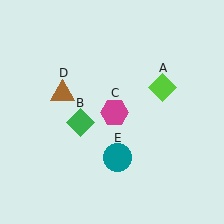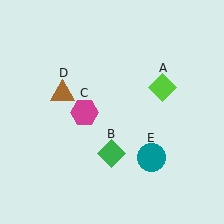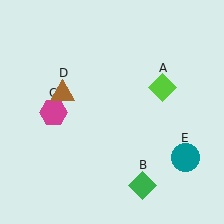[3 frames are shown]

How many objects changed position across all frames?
3 objects changed position: green diamond (object B), magenta hexagon (object C), teal circle (object E).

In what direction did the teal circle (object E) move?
The teal circle (object E) moved right.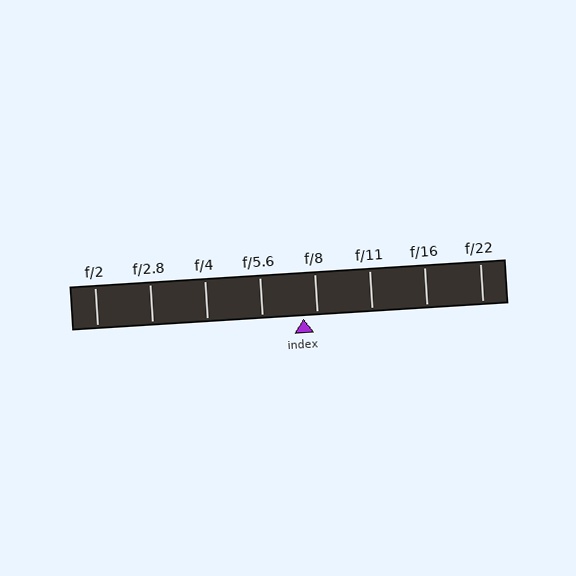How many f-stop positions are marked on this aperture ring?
There are 8 f-stop positions marked.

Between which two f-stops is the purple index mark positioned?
The index mark is between f/5.6 and f/8.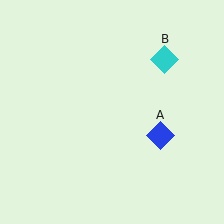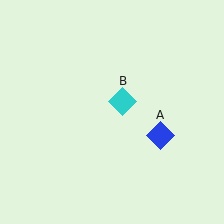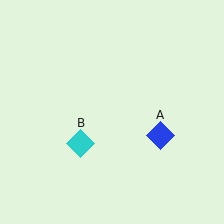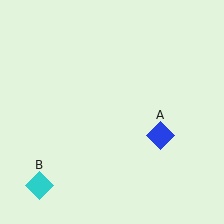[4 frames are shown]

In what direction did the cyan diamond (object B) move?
The cyan diamond (object B) moved down and to the left.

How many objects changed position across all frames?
1 object changed position: cyan diamond (object B).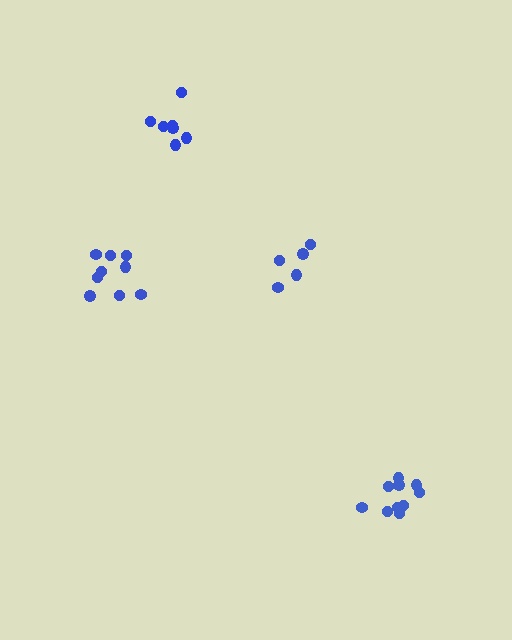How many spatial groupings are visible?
There are 4 spatial groupings.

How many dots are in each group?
Group 1: 5 dots, Group 2: 7 dots, Group 3: 10 dots, Group 4: 9 dots (31 total).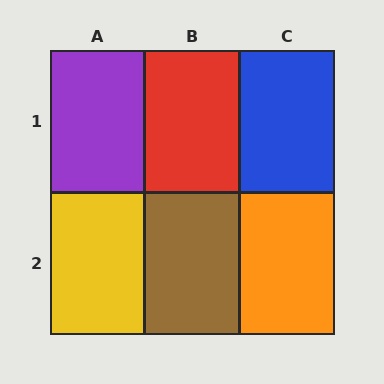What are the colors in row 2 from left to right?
Yellow, brown, orange.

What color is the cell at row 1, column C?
Blue.